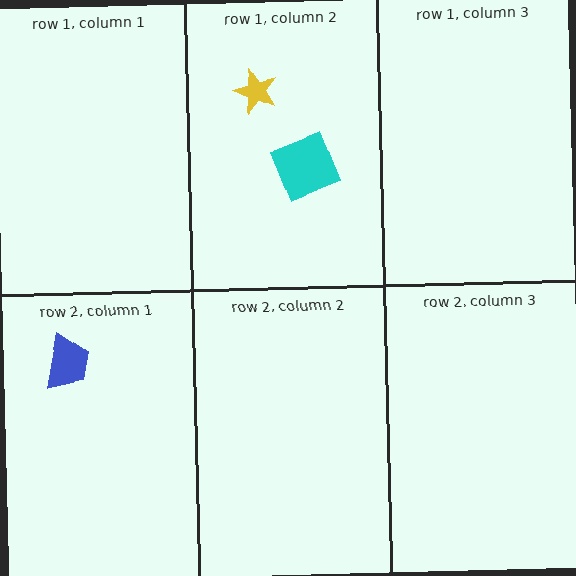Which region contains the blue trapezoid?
The row 2, column 1 region.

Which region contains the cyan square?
The row 1, column 2 region.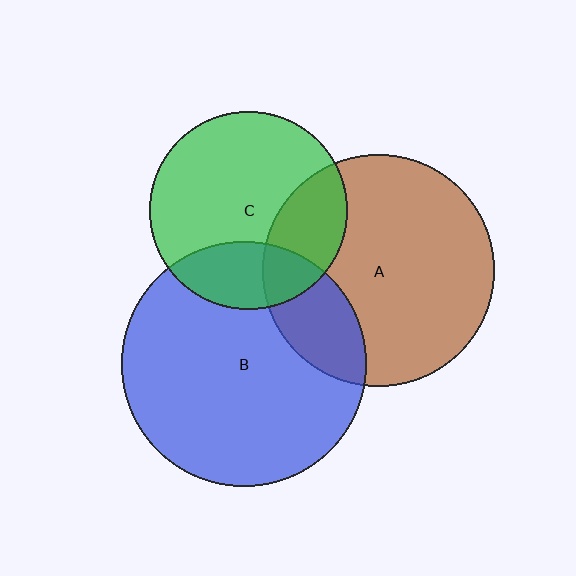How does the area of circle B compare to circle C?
Approximately 1.5 times.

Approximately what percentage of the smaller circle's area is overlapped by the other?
Approximately 25%.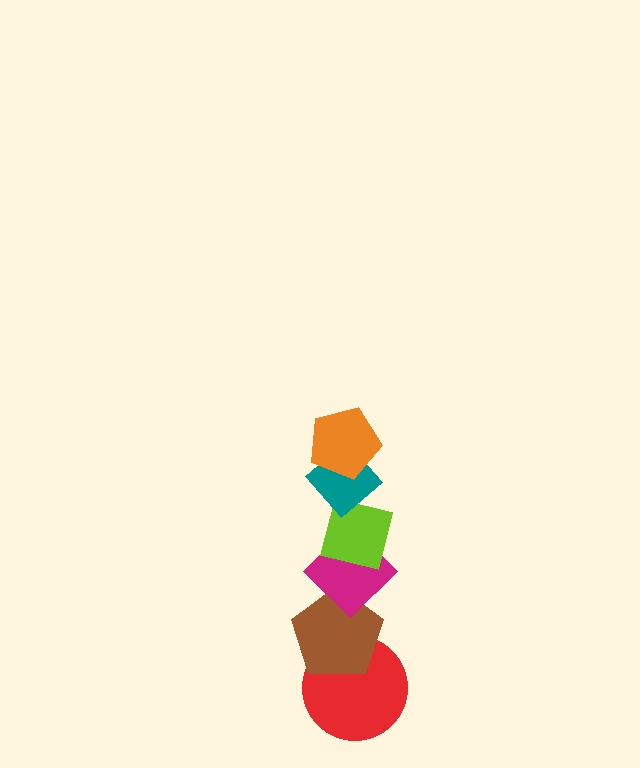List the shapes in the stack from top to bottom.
From top to bottom: the orange pentagon, the teal diamond, the lime square, the magenta diamond, the brown pentagon, the red circle.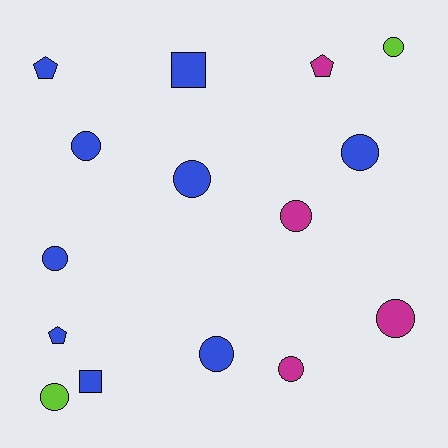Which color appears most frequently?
Blue, with 9 objects.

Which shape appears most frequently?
Circle, with 10 objects.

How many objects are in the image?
There are 15 objects.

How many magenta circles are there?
There are 3 magenta circles.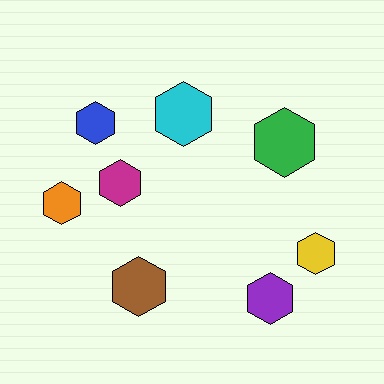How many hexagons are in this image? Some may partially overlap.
There are 8 hexagons.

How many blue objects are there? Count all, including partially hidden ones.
There is 1 blue object.